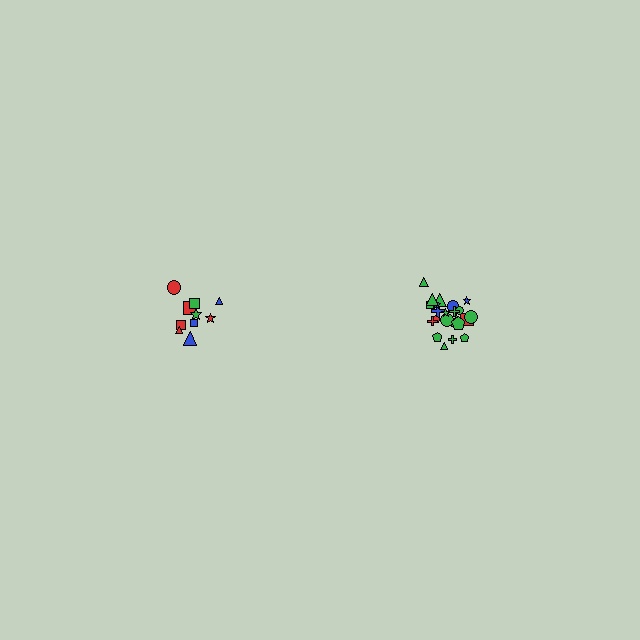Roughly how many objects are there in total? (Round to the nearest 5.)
Roughly 30 objects in total.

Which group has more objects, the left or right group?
The right group.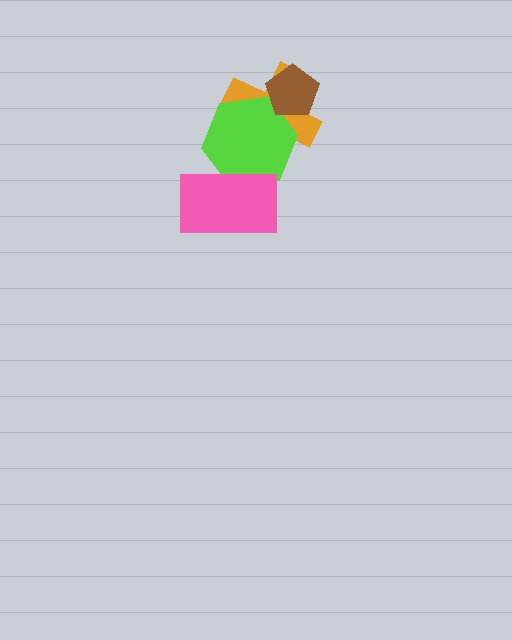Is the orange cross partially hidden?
Yes, it is partially covered by another shape.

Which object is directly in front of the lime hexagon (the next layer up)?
The pink rectangle is directly in front of the lime hexagon.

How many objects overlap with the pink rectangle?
1 object overlaps with the pink rectangle.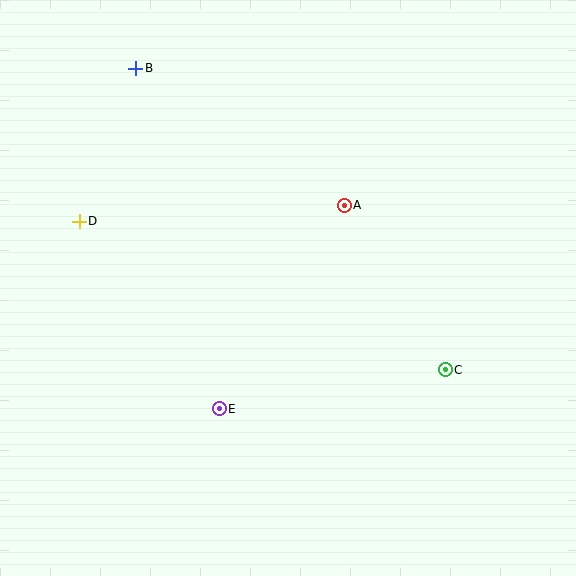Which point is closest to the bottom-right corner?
Point C is closest to the bottom-right corner.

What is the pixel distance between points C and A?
The distance between C and A is 193 pixels.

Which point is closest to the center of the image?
Point A at (344, 205) is closest to the center.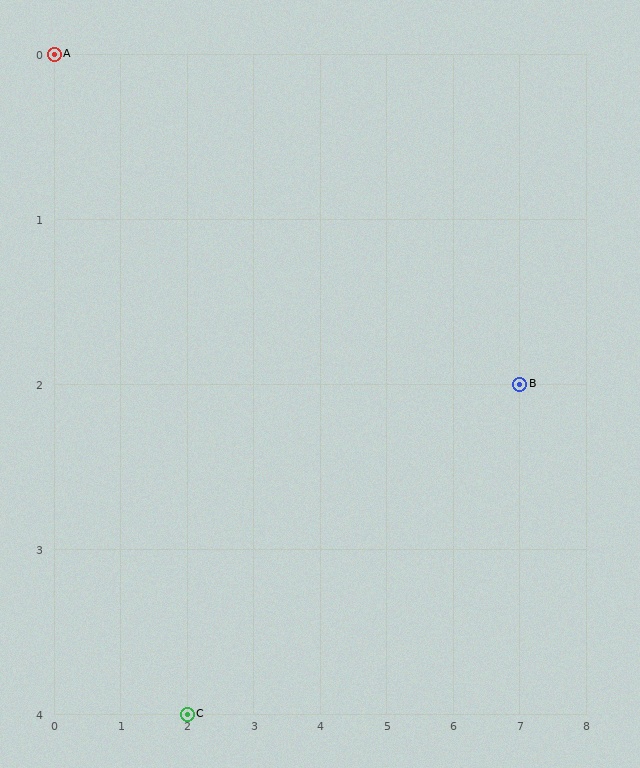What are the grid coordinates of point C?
Point C is at grid coordinates (2, 4).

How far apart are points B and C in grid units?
Points B and C are 5 columns and 2 rows apart (about 5.4 grid units diagonally).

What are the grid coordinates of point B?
Point B is at grid coordinates (7, 2).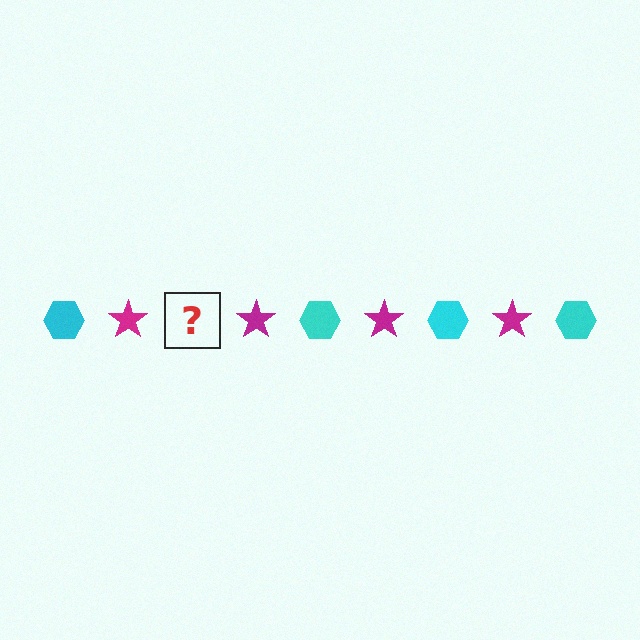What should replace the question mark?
The question mark should be replaced with a cyan hexagon.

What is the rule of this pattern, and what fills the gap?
The rule is that the pattern alternates between cyan hexagon and magenta star. The gap should be filled with a cyan hexagon.